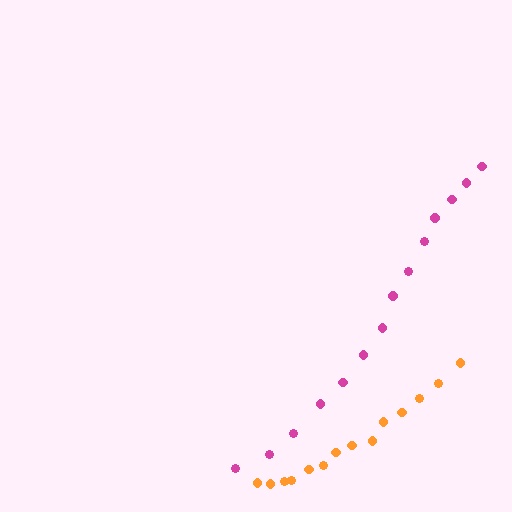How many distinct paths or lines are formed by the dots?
There are 2 distinct paths.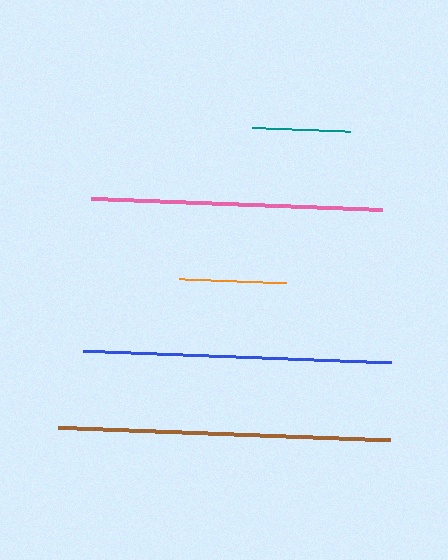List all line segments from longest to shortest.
From longest to shortest: brown, blue, pink, orange, teal.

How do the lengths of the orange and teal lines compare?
The orange and teal lines are approximately the same length.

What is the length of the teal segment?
The teal segment is approximately 98 pixels long.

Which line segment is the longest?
The brown line is the longest at approximately 332 pixels.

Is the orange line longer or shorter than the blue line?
The blue line is longer than the orange line.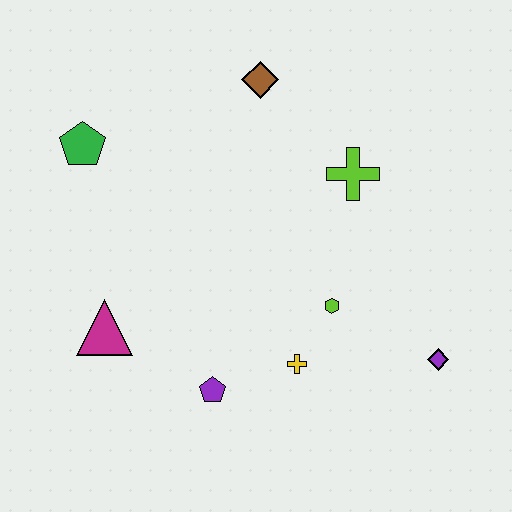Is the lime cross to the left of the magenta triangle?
No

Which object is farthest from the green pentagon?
The purple diamond is farthest from the green pentagon.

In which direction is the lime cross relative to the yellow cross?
The lime cross is above the yellow cross.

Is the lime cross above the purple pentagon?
Yes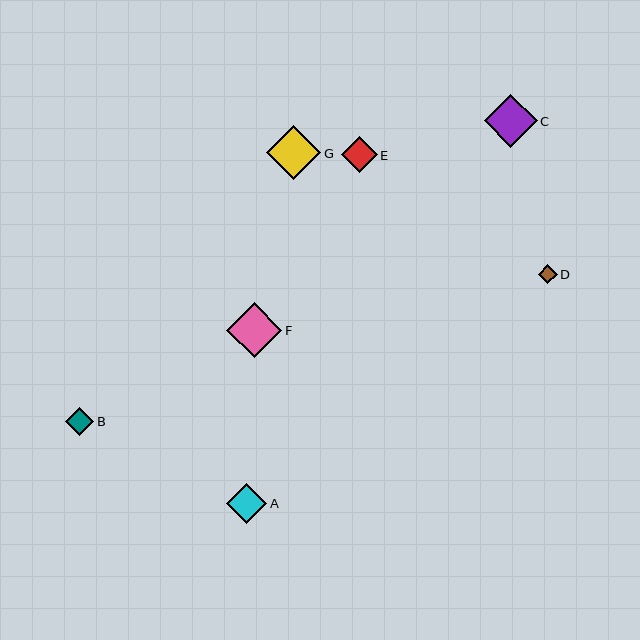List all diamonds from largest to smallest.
From largest to smallest: F, G, C, A, E, B, D.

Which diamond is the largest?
Diamond F is the largest with a size of approximately 55 pixels.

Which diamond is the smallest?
Diamond D is the smallest with a size of approximately 19 pixels.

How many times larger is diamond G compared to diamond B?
Diamond G is approximately 1.9 times the size of diamond B.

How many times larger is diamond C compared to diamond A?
Diamond C is approximately 1.3 times the size of diamond A.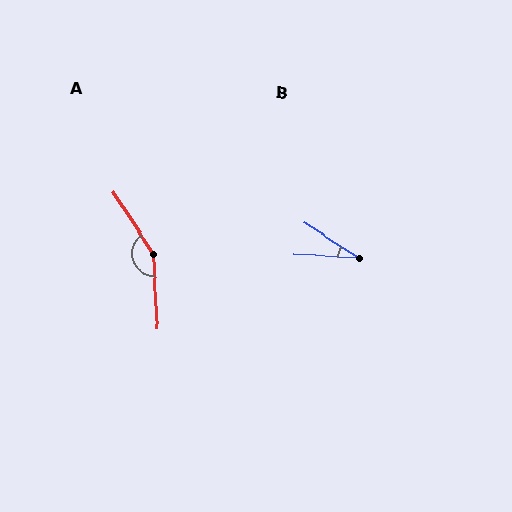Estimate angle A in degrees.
Approximately 150 degrees.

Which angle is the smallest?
B, at approximately 30 degrees.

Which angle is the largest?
A, at approximately 150 degrees.